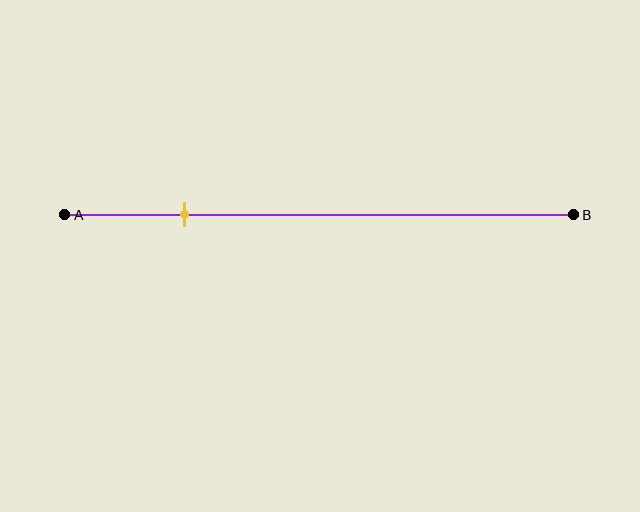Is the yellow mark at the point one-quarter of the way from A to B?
Yes, the mark is approximately at the one-quarter point.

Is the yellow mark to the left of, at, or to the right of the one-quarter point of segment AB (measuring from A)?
The yellow mark is approximately at the one-quarter point of segment AB.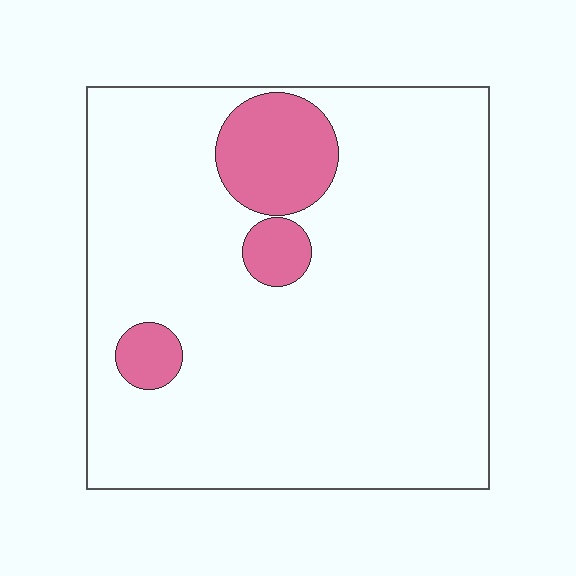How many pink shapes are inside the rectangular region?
3.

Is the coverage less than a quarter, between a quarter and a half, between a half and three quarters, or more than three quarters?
Less than a quarter.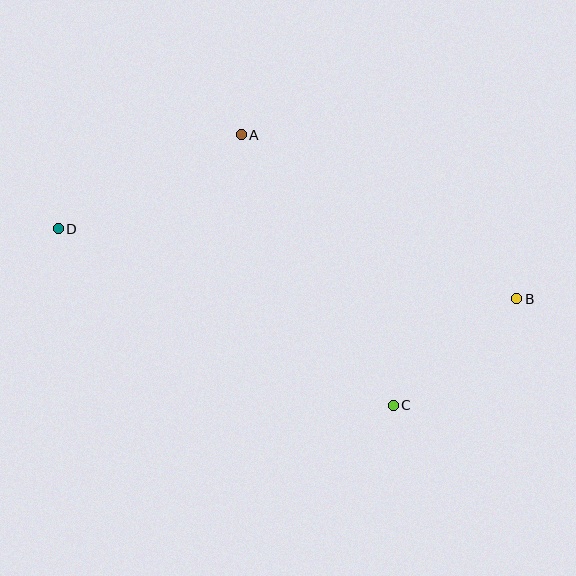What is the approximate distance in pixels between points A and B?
The distance between A and B is approximately 321 pixels.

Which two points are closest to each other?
Points B and C are closest to each other.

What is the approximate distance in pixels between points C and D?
The distance between C and D is approximately 379 pixels.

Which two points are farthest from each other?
Points B and D are farthest from each other.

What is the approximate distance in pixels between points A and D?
The distance between A and D is approximately 206 pixels.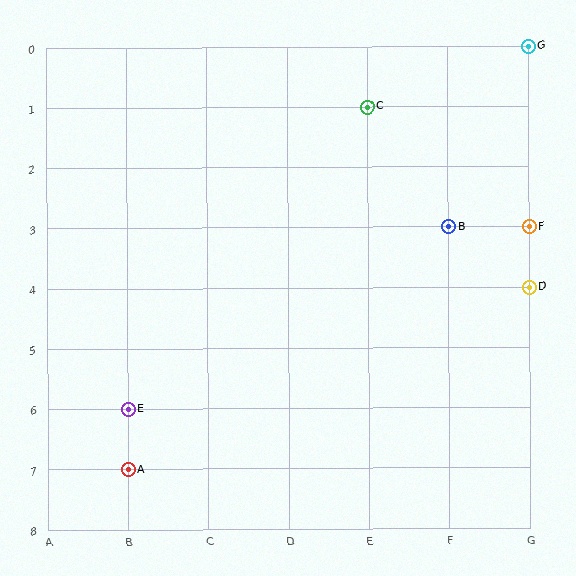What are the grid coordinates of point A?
Point A is at grid coordinates (B, 7).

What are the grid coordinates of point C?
Point C is at grid coordinates (E, 1).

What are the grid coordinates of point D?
Point D is at grid coordinates (G, 4).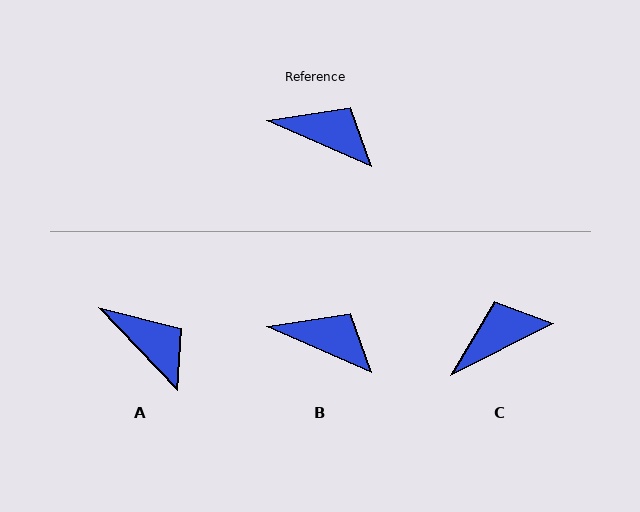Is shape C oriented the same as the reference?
No, it is off by about 50 degrees.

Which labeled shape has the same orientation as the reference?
B.